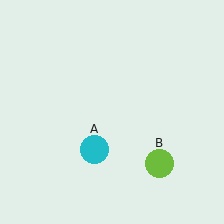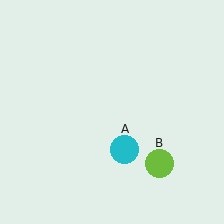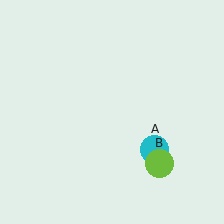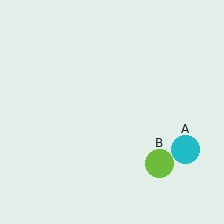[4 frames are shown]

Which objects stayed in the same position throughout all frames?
Lime circle (object B) remained stationary.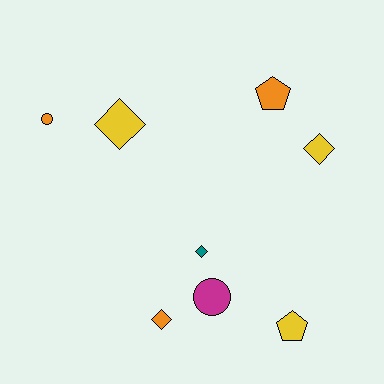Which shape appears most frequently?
Diamond, with 4 objects.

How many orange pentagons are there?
There is 1 orange pentagon.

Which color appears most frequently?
Yellow, with 3 objects.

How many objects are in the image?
There are 8 objects.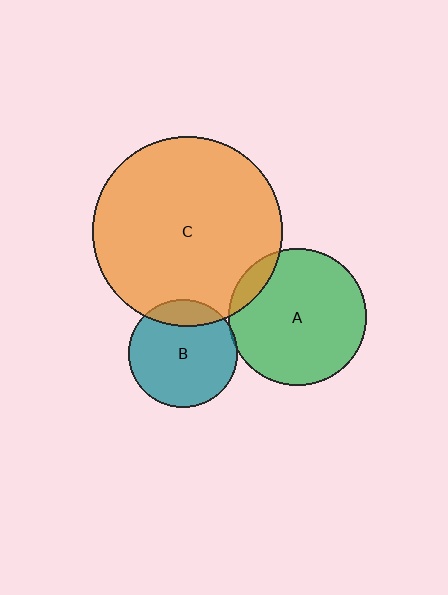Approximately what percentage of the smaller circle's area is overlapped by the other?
Approximately 10%.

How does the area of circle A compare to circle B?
Approximately 1.6 times.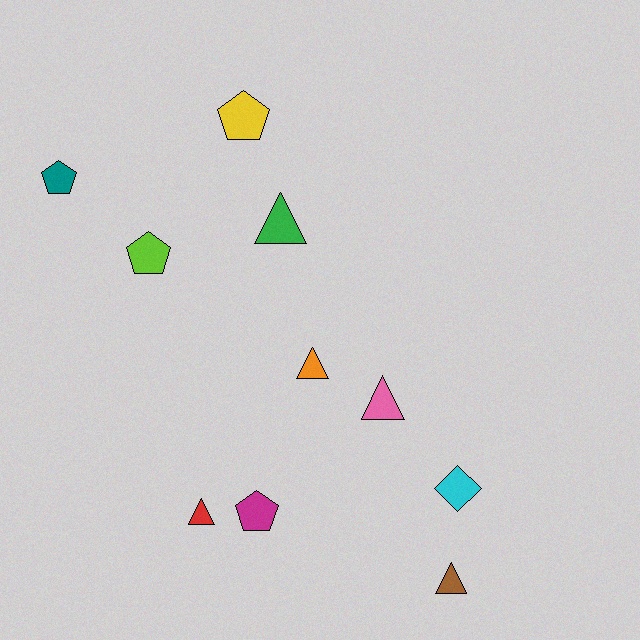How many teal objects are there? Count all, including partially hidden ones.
There is 1 teal object.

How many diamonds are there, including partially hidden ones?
There is 1 diamond.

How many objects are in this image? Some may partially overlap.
There are 10 objects.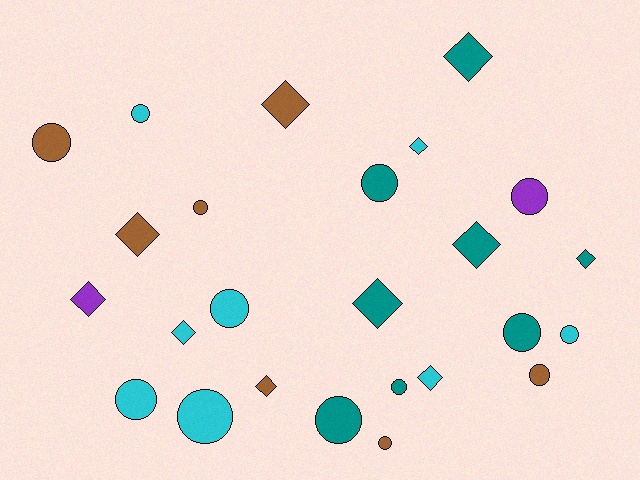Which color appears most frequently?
Cyan, with 8 objects.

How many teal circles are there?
There are 4 teal circles.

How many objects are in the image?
There are 25 objects.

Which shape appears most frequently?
Circle, with 14 objects.